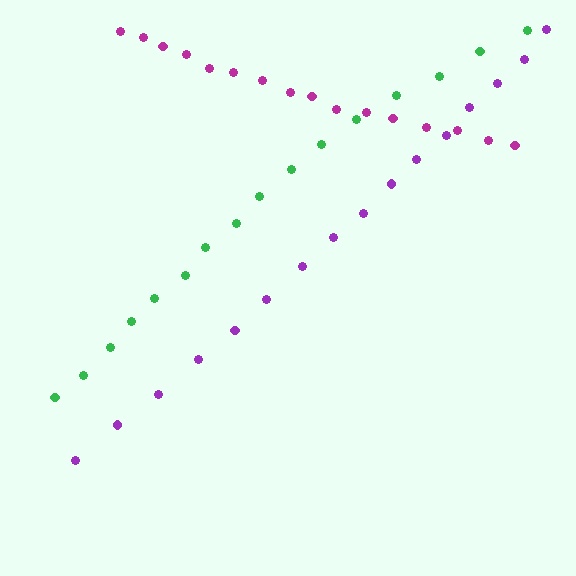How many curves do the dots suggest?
There are 3 distinct paths.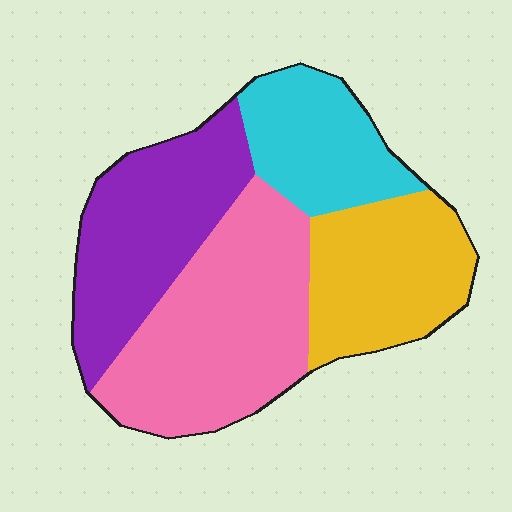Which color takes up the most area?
Pink, at roughly 35%.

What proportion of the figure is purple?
Purple takes up about one quarter (1/4) of the figure.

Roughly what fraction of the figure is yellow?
Yellow takes up about one fifth (1/5) of the figure.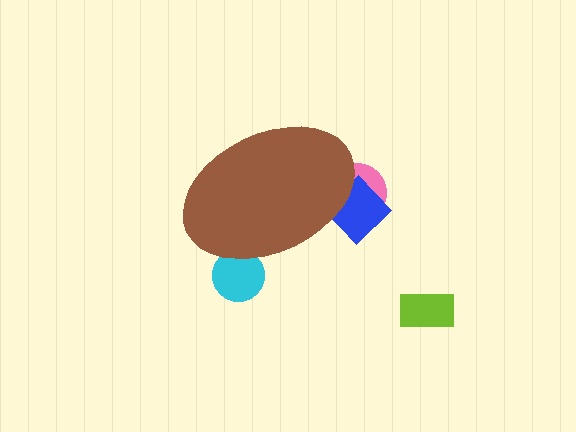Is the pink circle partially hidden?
Yes, the pink circle is partially hidden behind the brown ellipse.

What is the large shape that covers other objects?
A brown ellipse.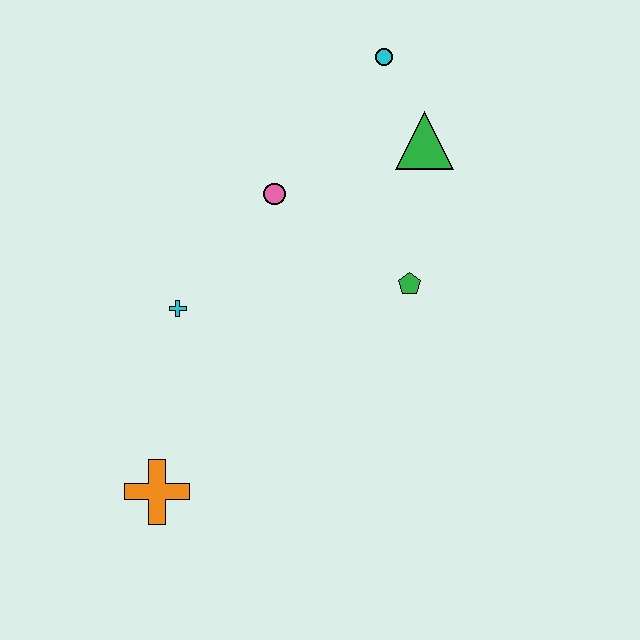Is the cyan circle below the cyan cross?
No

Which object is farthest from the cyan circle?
The orange cross is farthest from the cyan circle.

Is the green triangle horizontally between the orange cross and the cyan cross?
No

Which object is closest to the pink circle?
The cyan cross is closest to the pink circle.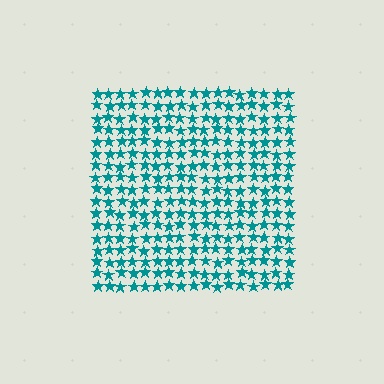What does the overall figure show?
The overall figure shows a square.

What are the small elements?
The small elements are stars.